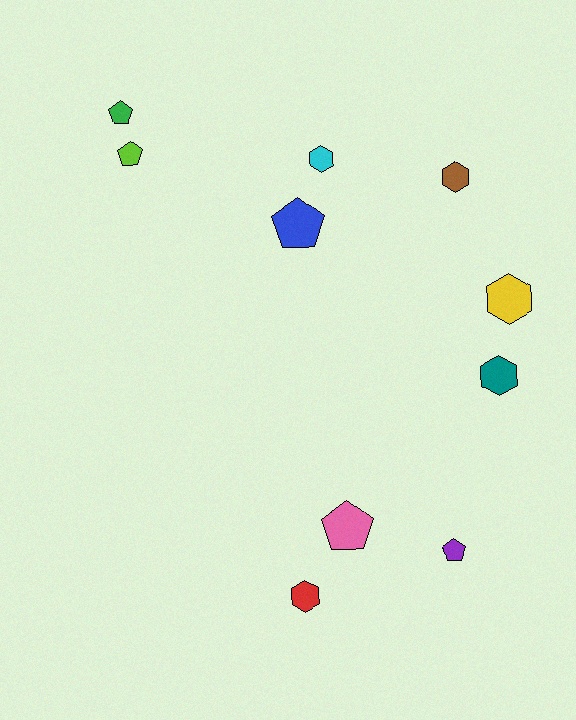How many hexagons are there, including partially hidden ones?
There are 5 hexagons.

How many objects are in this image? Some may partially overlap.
There are 10 objects.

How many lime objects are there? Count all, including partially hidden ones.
There is 1 lime object.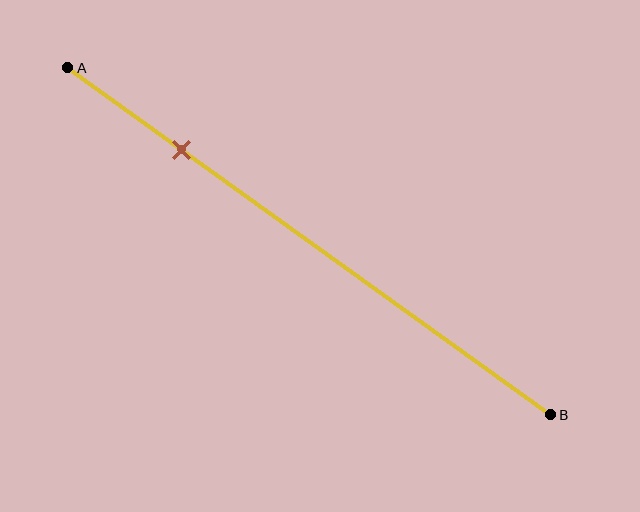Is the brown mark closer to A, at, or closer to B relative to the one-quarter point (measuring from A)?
The brown mark is approximately at the one-quarter point of segment AB.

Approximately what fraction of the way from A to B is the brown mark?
The brown mark is approximately 25% of the way from A to B.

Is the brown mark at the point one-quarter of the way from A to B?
Yes, the mark is approximately at the one-quarter point.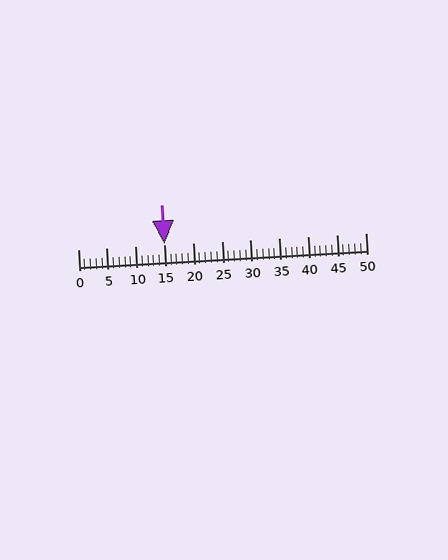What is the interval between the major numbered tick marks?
The major tick marks are spaced 5 units apart.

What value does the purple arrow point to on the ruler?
The purple arrow points to approximately 15.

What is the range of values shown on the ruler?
The ruler shows values from 0 to 50.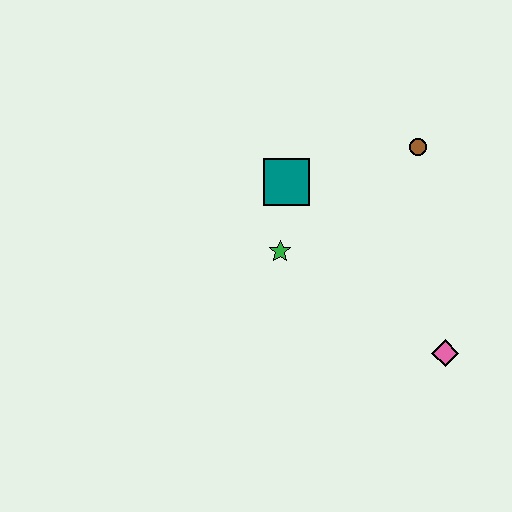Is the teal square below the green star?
No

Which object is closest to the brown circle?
The teal square is closest to the brown circle.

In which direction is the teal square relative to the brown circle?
The teal square is to the left of the brown circle.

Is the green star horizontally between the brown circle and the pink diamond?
No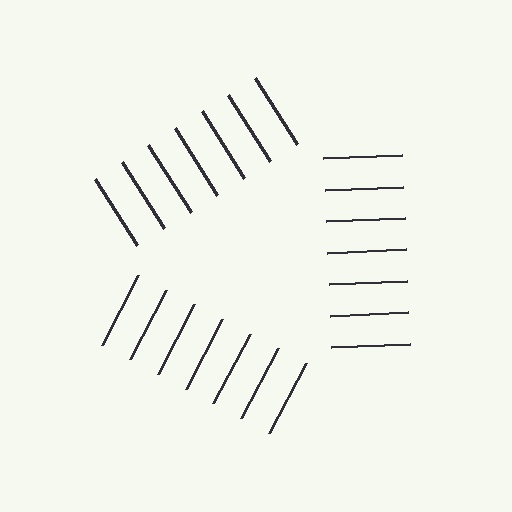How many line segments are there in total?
21 — 7 along each of the 3 edges.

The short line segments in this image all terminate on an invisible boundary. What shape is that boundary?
An illusory triangle — the line segments terminate on its edges but no continuous stroke is drawn.